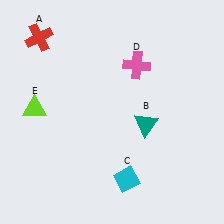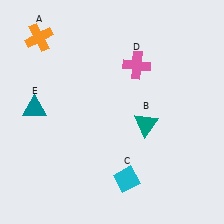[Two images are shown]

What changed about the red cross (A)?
In Image 1, A is red. In Image 2, it changed to orange.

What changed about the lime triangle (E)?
In Image 1, E is lime. In Image 2, it changed to teal.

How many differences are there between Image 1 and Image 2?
There are 2 differences between the two images.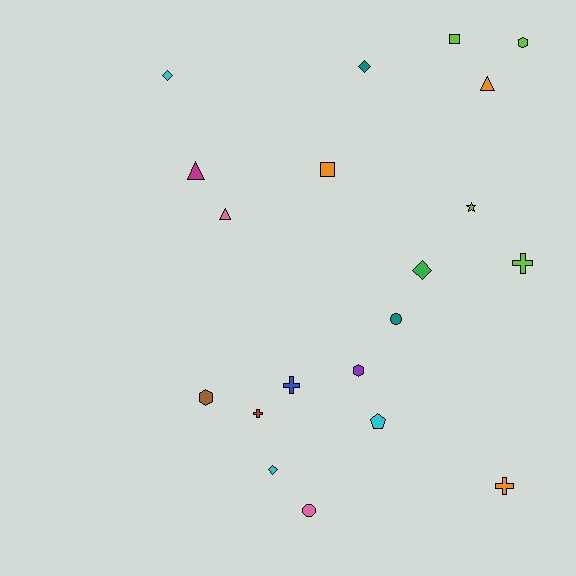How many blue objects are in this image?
There is 1 blue object.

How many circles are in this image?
There are 2 circles.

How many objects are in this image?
There are 20 objects.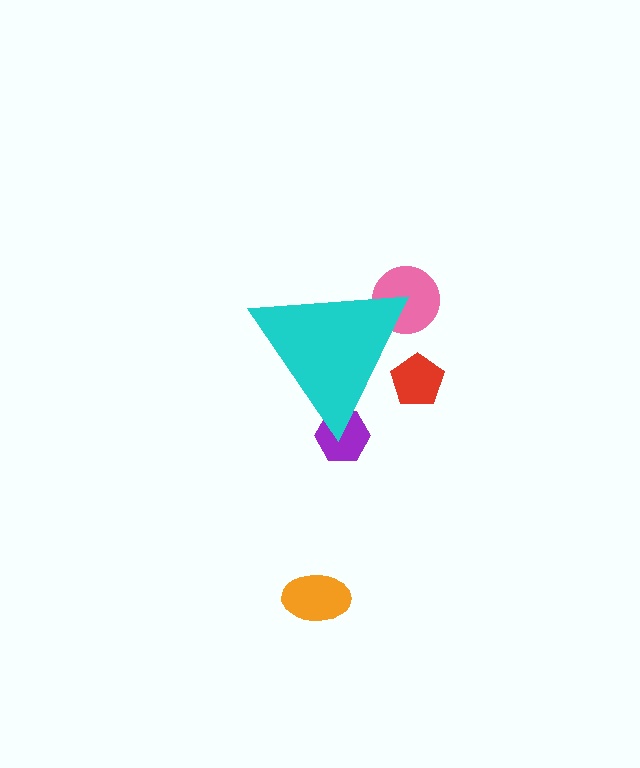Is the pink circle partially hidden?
Yes, the pink circle is partially hidden behind the cyan triangle.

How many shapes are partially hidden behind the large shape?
3 shapes are partially hidden.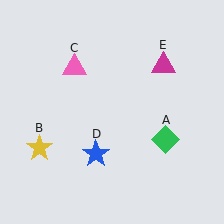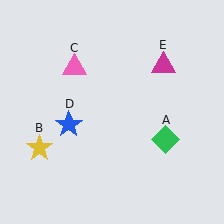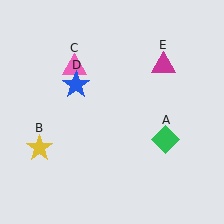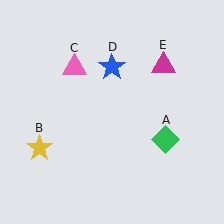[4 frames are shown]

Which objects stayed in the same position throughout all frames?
Green diamond (object A) and yellow star (object B) and pink triangle (object C) and magenta triangle (object E) remained stationary.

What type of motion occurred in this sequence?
The blue star (object D) rotated clockwise around the center of the scene.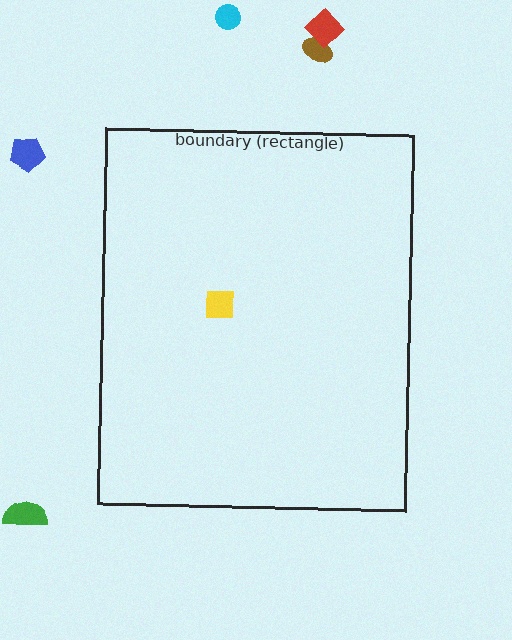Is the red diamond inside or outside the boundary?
Outside.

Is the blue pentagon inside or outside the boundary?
Outside.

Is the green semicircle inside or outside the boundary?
Outside.